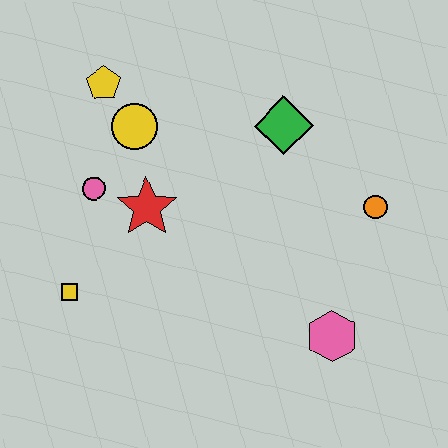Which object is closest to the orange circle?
The green diamond is closest to the orange circle.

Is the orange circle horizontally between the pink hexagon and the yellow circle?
No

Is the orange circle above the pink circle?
No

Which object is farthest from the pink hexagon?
The yellow pentagon is farthest from the pink hexagon.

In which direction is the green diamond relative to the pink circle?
The green diamond is to the right of the pink circle.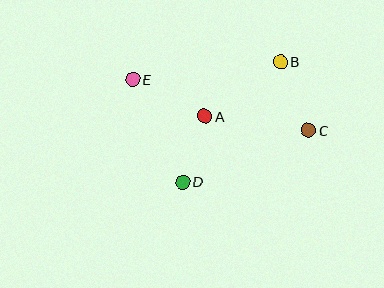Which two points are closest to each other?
Points A and D are closest to each other.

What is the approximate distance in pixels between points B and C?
The distance between B and C is approximately 74 pixels.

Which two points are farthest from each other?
Points C and E are farthest from each other.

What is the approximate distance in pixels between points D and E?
The distance between D and E is approximately 115 pixels.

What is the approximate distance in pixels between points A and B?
The distance between A and B is approximately 93 pixels.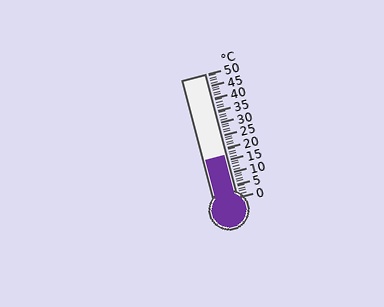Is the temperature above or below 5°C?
The temperature is above 5°C.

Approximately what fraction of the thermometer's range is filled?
The thermometer is filled to approximately 35% of its range.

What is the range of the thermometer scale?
The thermometer scale ranges from 0°C to 50°C.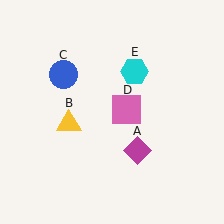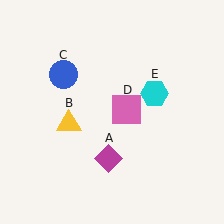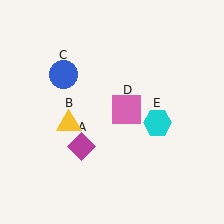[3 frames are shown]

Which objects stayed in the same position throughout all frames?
Yellow triangle (object B) and blue circle (object C) and pink square (object D) remained stationary.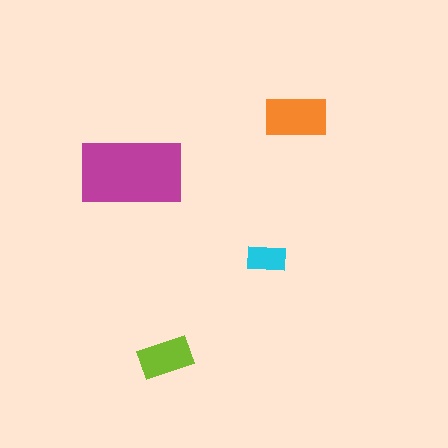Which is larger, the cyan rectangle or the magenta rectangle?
The magenta one.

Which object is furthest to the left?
The magenta rectangle is leftmost.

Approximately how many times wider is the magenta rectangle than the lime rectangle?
About 2 times wider.